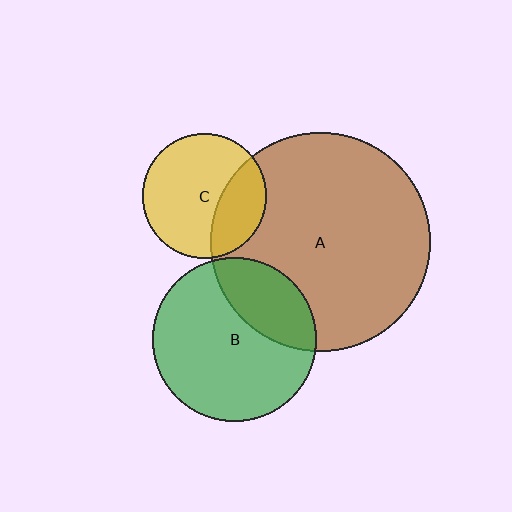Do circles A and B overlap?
Yes.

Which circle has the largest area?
Circle A (brown).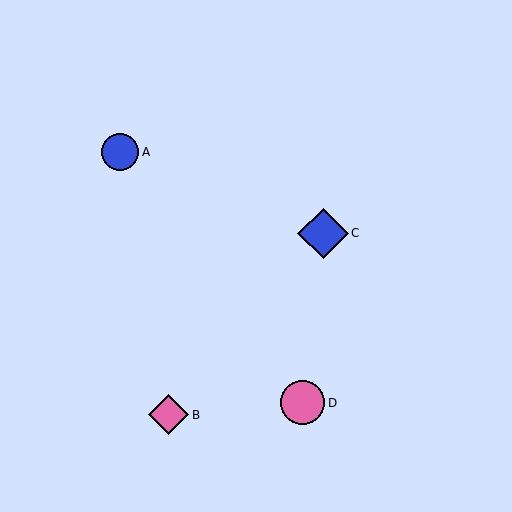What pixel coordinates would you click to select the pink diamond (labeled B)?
Click at (169, 415) to select the pink diamond B.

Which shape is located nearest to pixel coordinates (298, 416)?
The pink circle (labeled D) at (302, 403) is nearest to that location.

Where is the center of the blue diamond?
The center of the blue diamond is at (323, 233).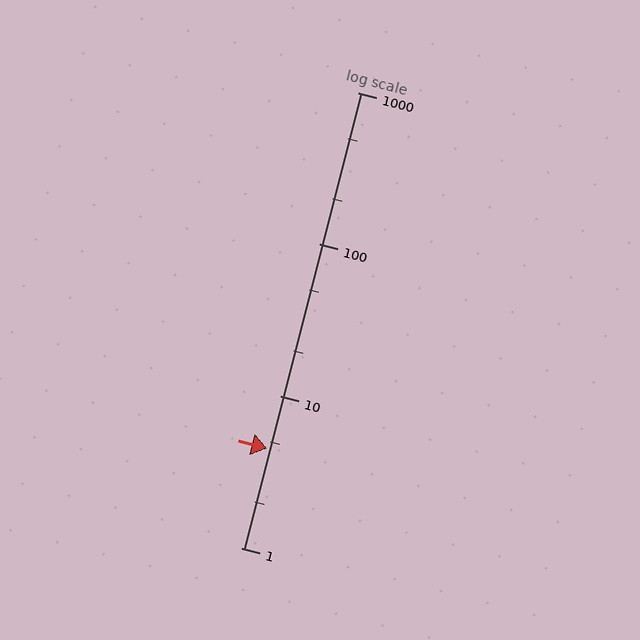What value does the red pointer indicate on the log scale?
The pointer indicates approximately 4.5.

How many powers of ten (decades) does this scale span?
The scale spans 3 decades, from 1 to 1000.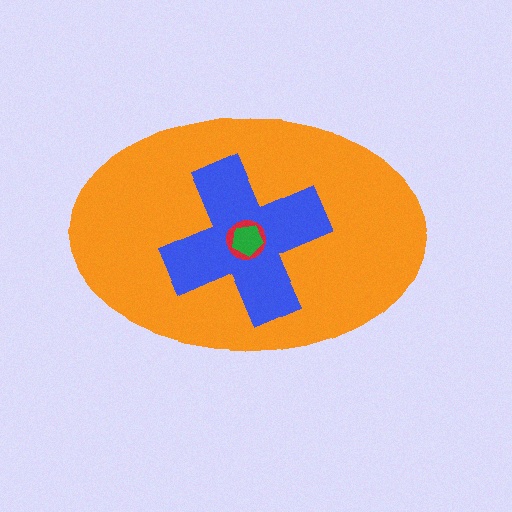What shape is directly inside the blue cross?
The red circle.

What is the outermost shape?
The orange ellipse.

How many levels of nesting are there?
4.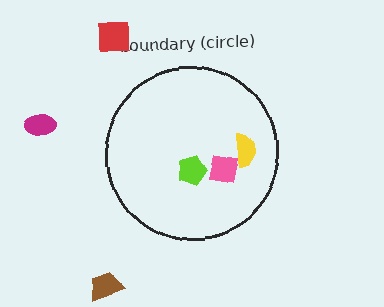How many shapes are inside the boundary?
3 inside, 3 outside.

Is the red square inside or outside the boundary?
Outside.